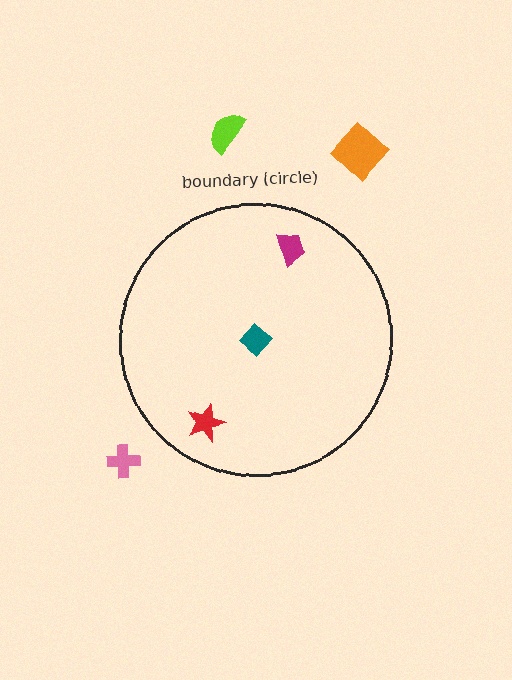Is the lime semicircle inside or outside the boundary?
Outside.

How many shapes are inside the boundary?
3 inside, 3 outside.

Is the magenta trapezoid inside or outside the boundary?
Inside.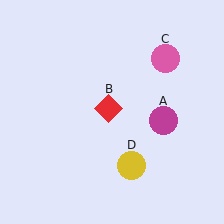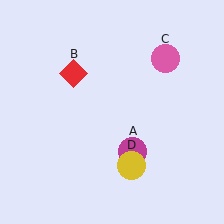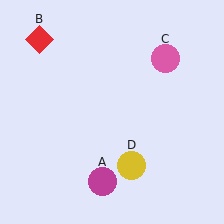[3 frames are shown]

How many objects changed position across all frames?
2 objects changed position: magenta circle (object A), red diamond (object B).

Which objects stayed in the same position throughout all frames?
Pink circle (object C) and yellow circle (object D) remained stationary.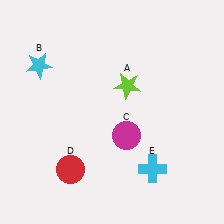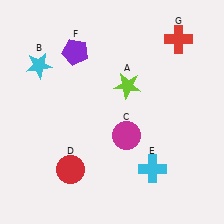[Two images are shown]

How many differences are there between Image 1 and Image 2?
There are 2 differences between the two images.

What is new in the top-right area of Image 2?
A red cross (G) was added in the top-right area of Image 2.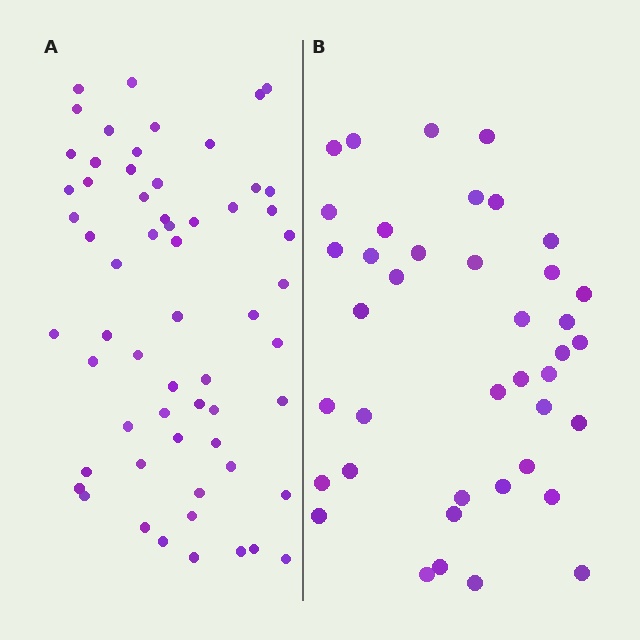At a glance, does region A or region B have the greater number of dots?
Region A (the left region) has more dots.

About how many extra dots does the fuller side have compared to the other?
Region A has approximately 20 more dots than region B.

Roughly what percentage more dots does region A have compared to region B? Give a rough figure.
About 50% more.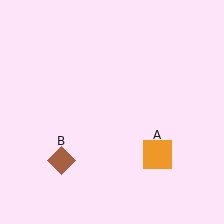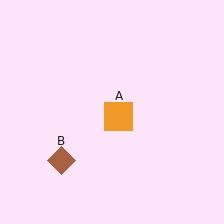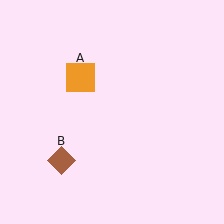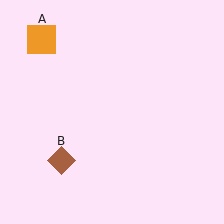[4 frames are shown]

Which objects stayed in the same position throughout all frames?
Brown diamond (object B) remained stationary.